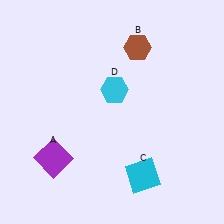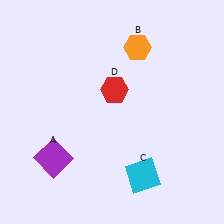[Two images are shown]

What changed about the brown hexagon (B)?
In Image 1, B is brown. In Image 2, it changed to orange.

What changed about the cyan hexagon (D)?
In Image 1, D is cyan. In Image 2, it changed to red.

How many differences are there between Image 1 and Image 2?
There are 2 differences between the two images.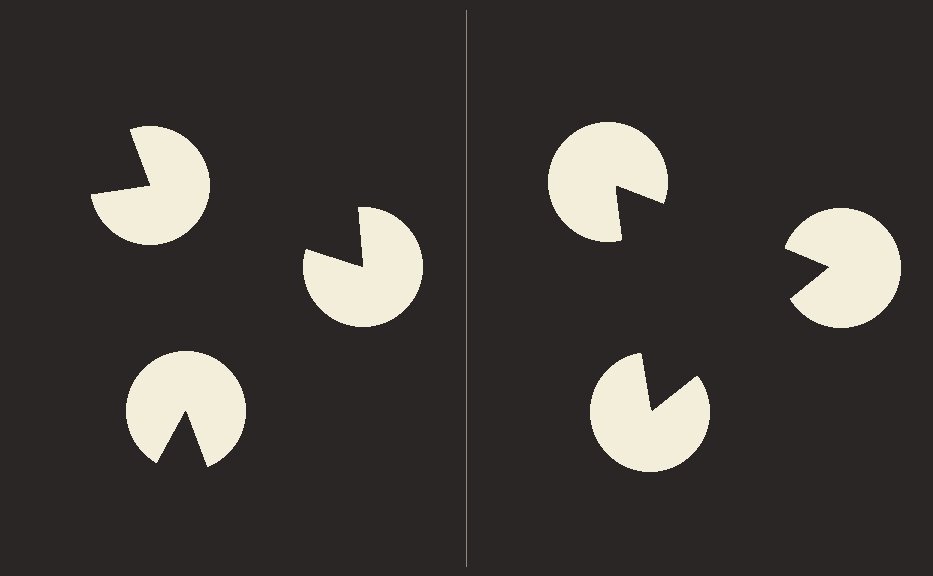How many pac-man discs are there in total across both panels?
6 — 3 on each side.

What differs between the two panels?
The pac-man discs are positioned identically on both sides; only the wedge orientations differ. On the right they align to a triangle; on the left they are misaligned.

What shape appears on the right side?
An illusory triangle.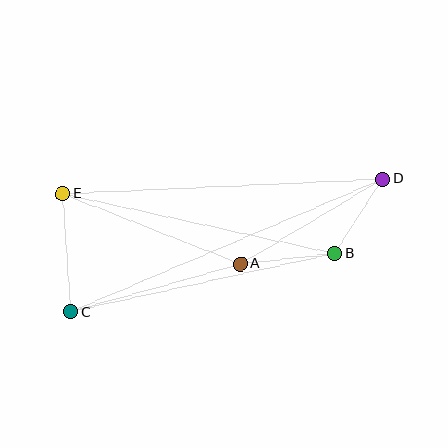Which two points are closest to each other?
Points B and D are closest to each other.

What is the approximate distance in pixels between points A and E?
The distance between A and E is approximately 191 pixels.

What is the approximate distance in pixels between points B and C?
The distance between B and C is approximately 270 pixels.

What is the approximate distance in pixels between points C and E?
The distance between C and E is approximately 119 pixels.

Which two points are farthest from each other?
Points C and D are farthest from each other.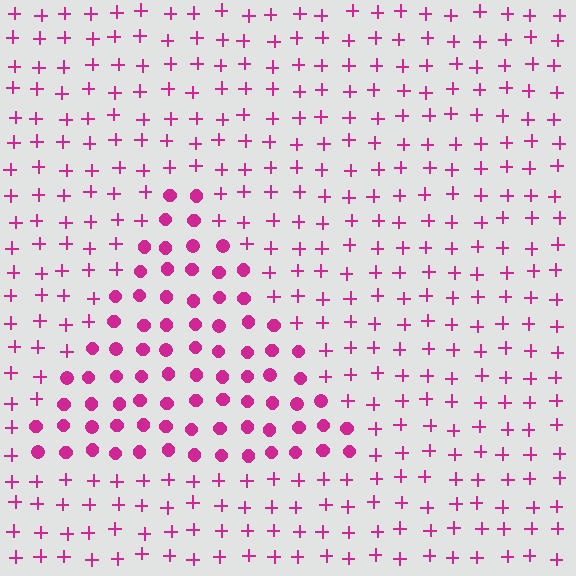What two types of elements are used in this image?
The image uses circles inside the triangle region and plus signs outside it.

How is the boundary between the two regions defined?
The boundary is defined by a change in element shape: circles inside vs. plus signs outside. All elements share the same color and spacing.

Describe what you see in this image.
The image is filled with small magenta elements arranged in a uniform grid. A triangle-shaped region contains circles, while the surrounding area contains plus signs. The boundary is defined purely by the change in element shape.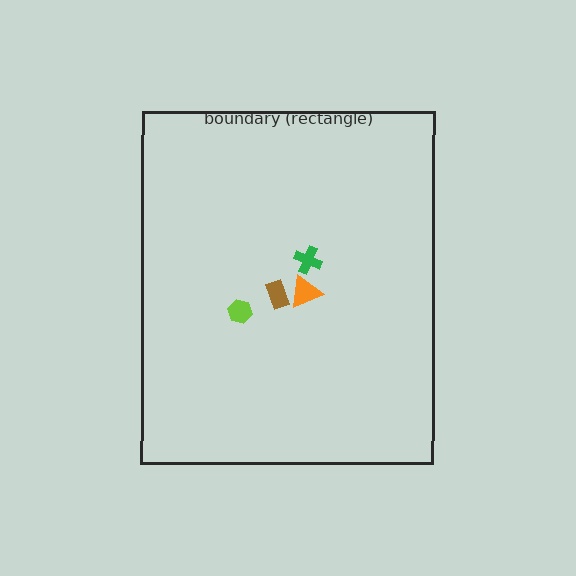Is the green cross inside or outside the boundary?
Inside.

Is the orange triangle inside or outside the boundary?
Inside.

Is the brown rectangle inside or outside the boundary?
Inside.